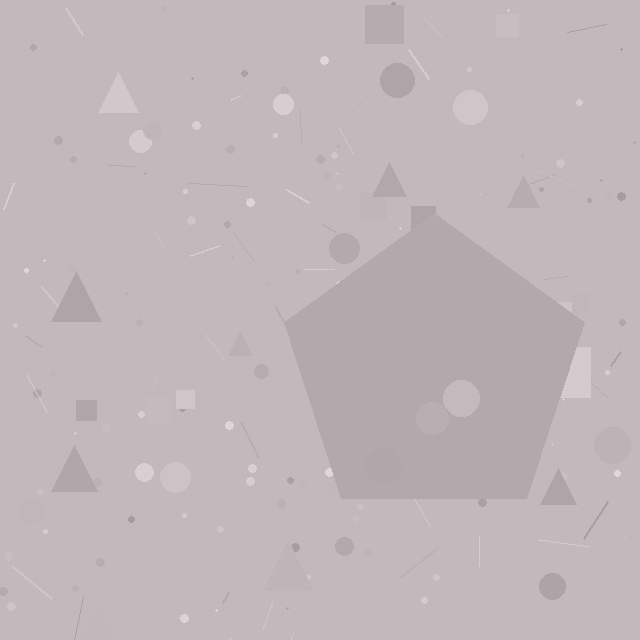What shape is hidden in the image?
A pentagon is hidden in the image.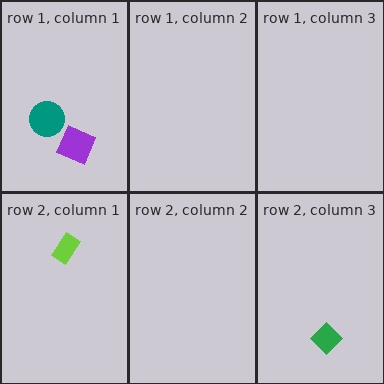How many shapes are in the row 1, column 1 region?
2.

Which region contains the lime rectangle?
The row 2, column 1 region.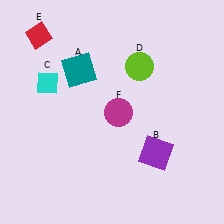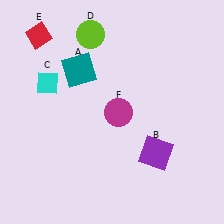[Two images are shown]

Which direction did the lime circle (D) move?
The lime circle (D) moved left.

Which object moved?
The lime circle (D) moved left.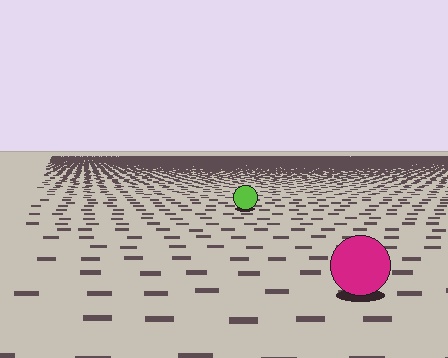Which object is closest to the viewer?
The magenta circle is closest. The texture marks near it are larger and more spread out.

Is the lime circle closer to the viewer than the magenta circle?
No. The magenta circle is closer — you can tell from the texture gradient: the ground texture is coarser near it.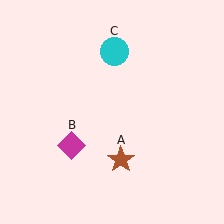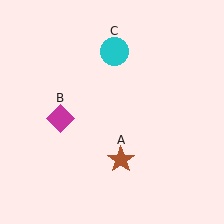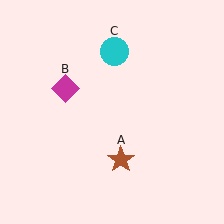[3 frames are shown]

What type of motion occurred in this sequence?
The magenta diamond (object B) rotated clockwise around the center of the scene.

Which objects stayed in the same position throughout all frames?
Brown star (object A) and cyan circle (object C) remained stationary.